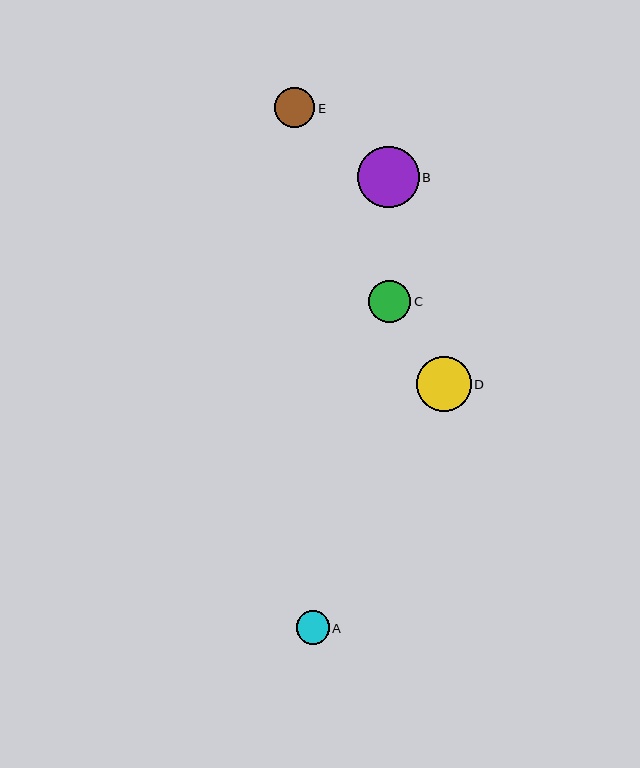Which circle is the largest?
Circle B is the largest with a size of approximately 61 pixels.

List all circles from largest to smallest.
From largest to smallest: B, D, C, E, A.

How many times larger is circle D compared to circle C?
Circle D is approximately 1.3 times the size of circle C.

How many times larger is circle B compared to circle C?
Circle B is approximately 1.5 times the size of circle C.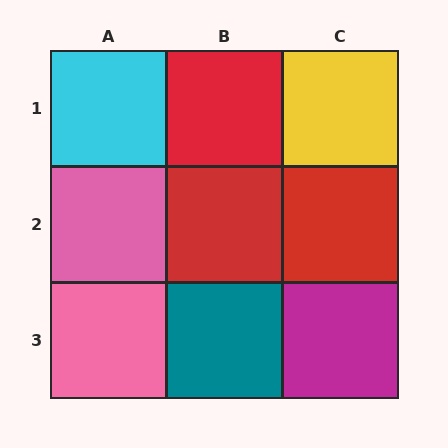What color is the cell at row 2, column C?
Red.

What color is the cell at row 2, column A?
Pink.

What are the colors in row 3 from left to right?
Pink, teal, magenta.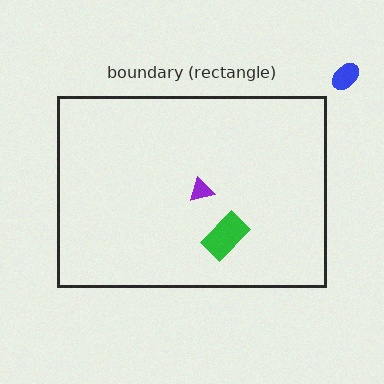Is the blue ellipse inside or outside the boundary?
Outside.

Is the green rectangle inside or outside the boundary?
Inside.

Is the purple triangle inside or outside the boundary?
Inside.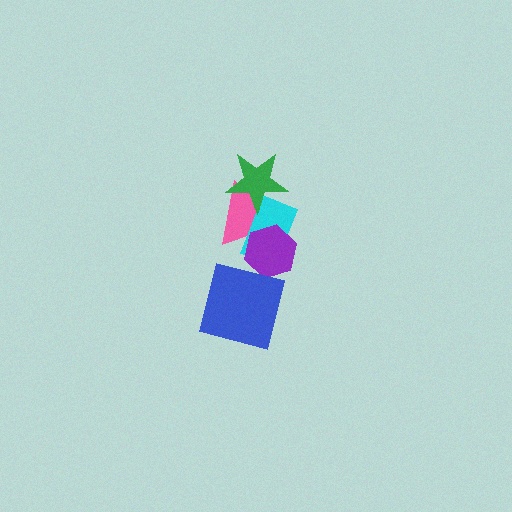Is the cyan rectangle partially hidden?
Yes, it is partially covered by another shape.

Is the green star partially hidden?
No, no other shape covers it.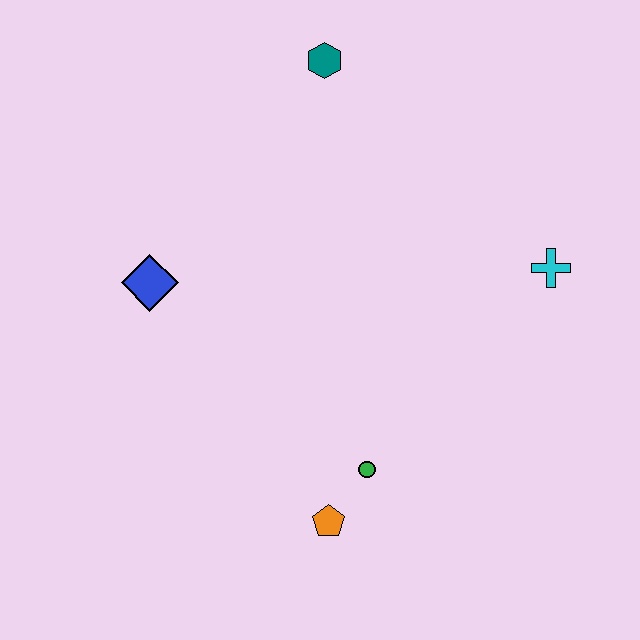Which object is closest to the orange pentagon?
The green circle is closest to the orange pentagon.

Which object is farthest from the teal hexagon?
The orange pentagon is farthest from the teal hexagon.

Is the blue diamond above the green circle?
Yes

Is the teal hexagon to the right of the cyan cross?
No